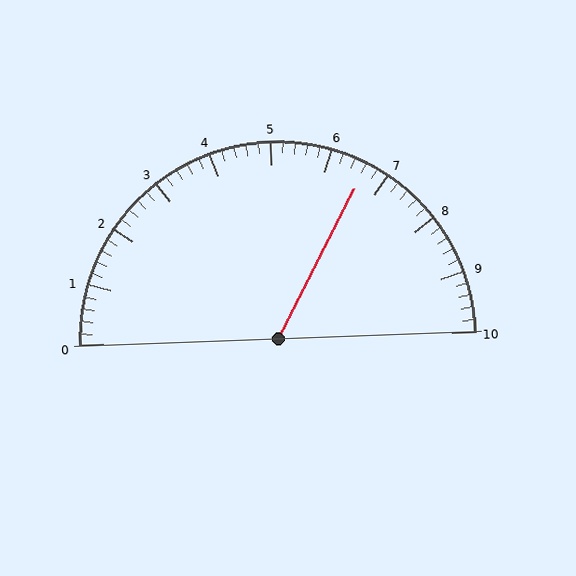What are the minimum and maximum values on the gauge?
The gauge ranges from 0 to 10.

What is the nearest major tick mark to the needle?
The nearest major tick mark is 7.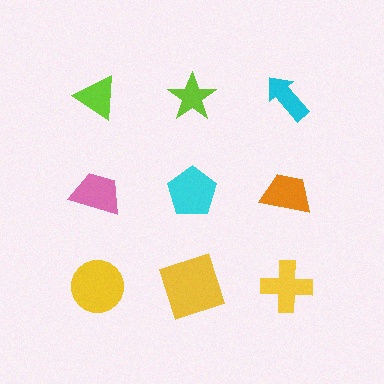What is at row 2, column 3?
An orange trapezoid.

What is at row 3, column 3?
A yellow cross.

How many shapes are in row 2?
3 shapes.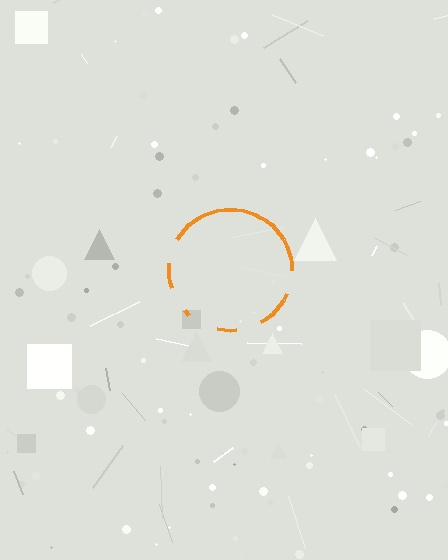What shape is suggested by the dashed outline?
The dashed outline suggests a circle.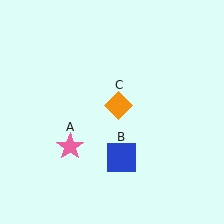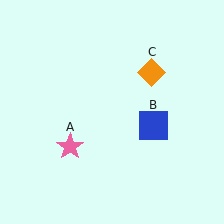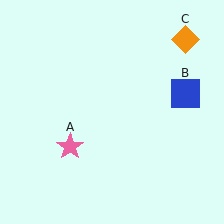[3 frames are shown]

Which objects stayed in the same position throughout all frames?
Pink star (object A) remained stationary.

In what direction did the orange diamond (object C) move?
The orange diamond (object C) moved up and to the right.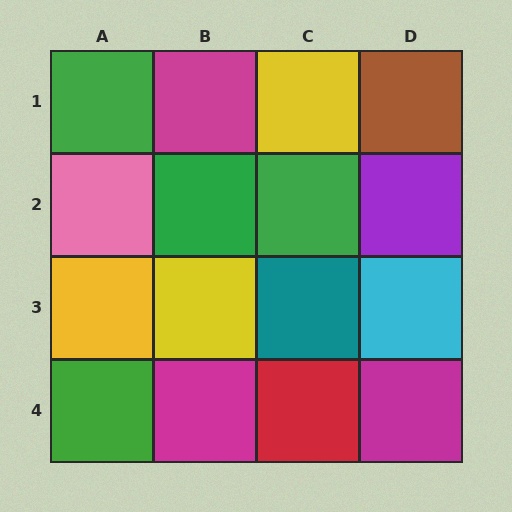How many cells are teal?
1 cell is teal.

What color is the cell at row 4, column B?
Magenta.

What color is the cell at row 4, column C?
Red.